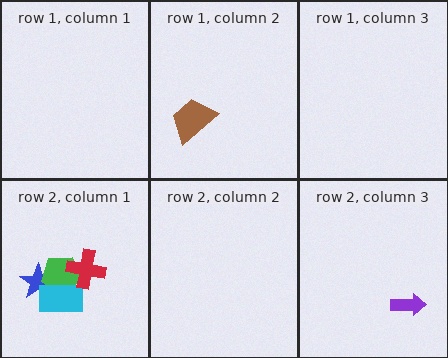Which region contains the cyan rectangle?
The row 2, column 1 region.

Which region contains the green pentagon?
The row 2, column 1 region.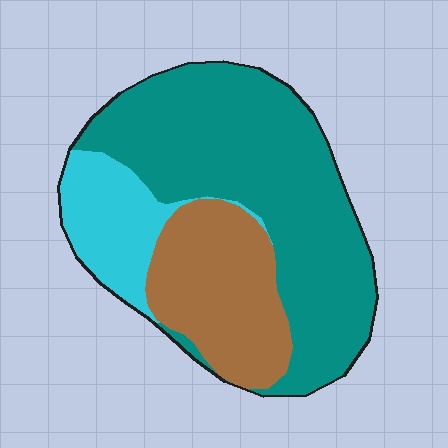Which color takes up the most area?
Teal, at roughly 60%.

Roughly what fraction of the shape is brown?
Brown takes up between a quarter and a half of the shape.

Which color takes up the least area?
Cyan, at roughly 15%.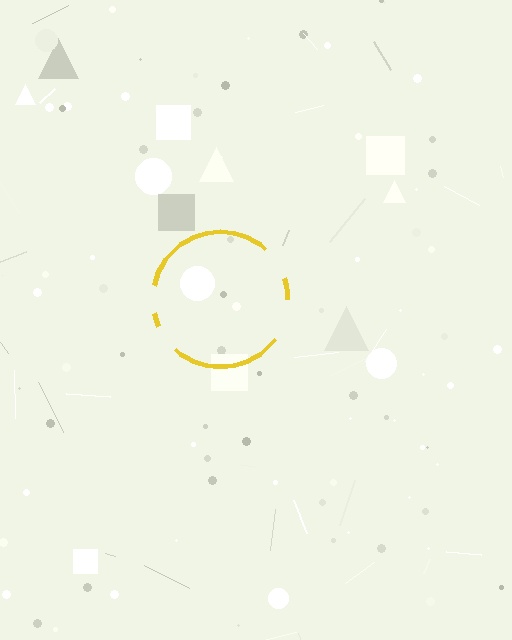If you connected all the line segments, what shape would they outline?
They would outline a circle.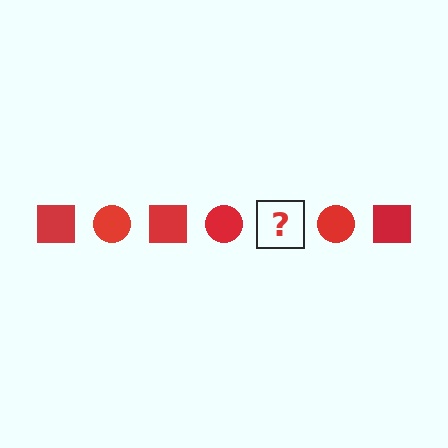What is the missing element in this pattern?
The missing element is a red square.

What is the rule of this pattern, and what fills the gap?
The rule is that the pattern cycles through square, circle shapes in red. The gap should be filled with a red square.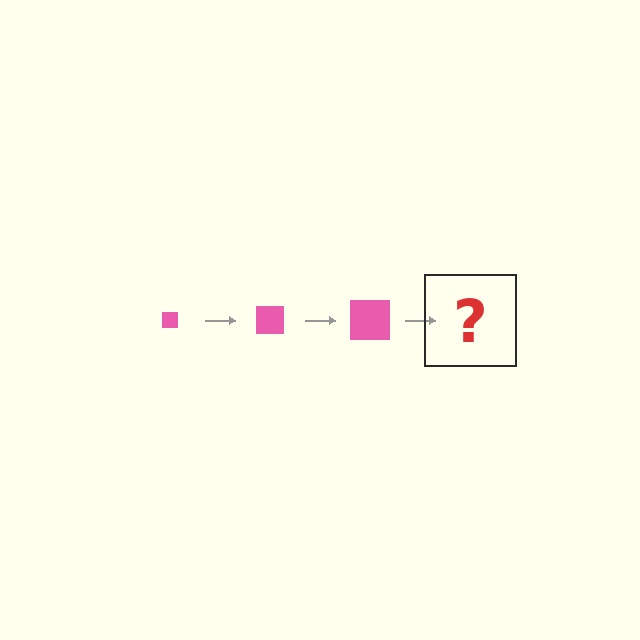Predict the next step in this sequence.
The next step is a pink square, larger than the previous one.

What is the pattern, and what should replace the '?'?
The pattern is that the square gets progressively larger each step. The '?' should be a pink square, larger than the previous one.